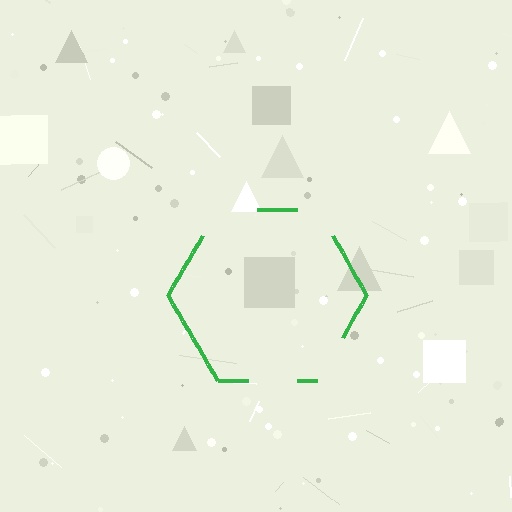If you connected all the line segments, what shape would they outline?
They would outline a hexagon.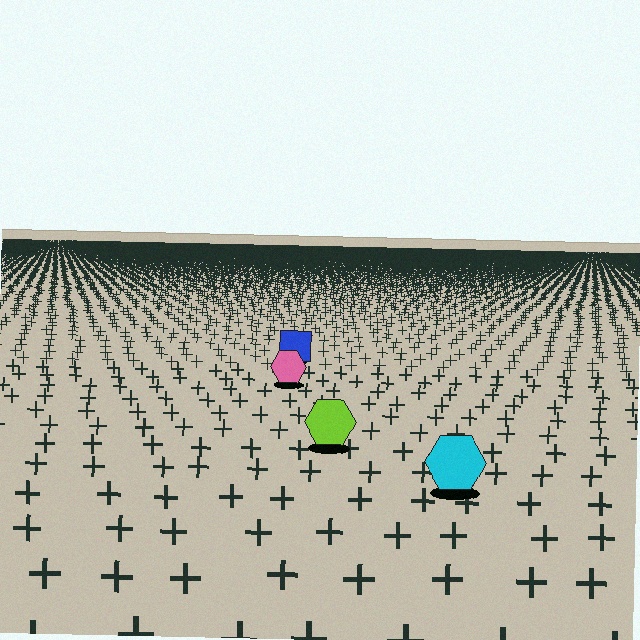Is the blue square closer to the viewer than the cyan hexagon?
No. The cyan hexagon is closer — you can tell from the texture gradient: the ground texture is coarser near it.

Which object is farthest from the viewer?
The blue square is farthest from the viewer. It appears smaller and the ground texture around it is denser.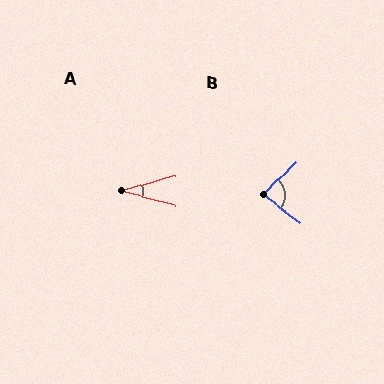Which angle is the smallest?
A, at approximately 30 degrees.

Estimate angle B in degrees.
Approximately 82 degrees.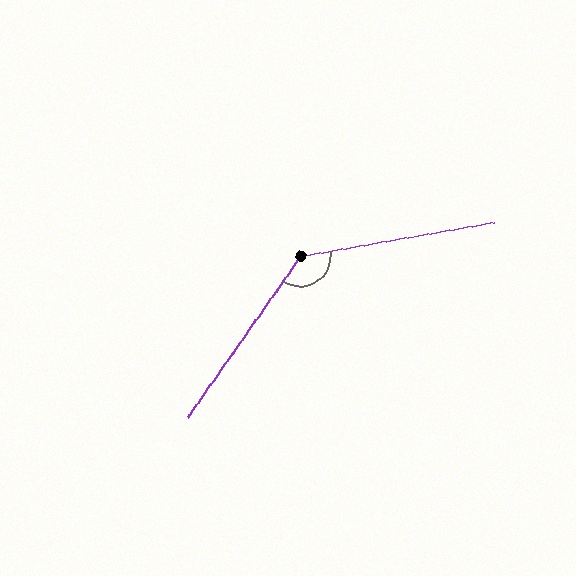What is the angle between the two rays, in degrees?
Approximately 135 degrees.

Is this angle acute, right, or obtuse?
It is obtuse.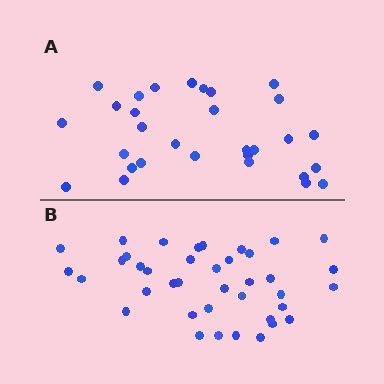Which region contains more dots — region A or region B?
Region B (the bottom region) has more dots.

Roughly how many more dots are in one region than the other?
Region B has roughly 8 or so more dots than region A.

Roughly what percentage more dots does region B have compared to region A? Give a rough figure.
About 30% more.